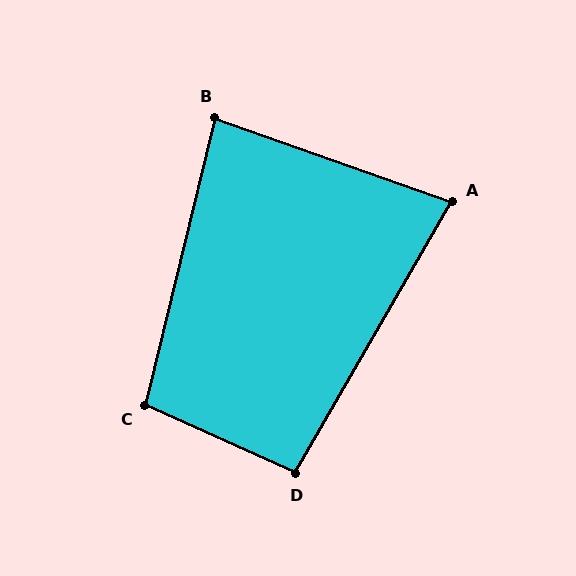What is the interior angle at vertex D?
Approximately 96 degrees (obtuse).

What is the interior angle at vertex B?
Approximately 84 degrees (acute).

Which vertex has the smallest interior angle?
A, at approximately 80 degrees.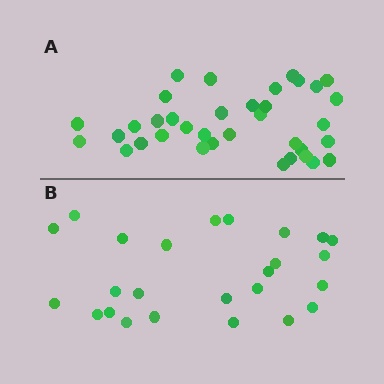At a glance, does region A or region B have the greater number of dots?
Region A (the top region) has more dots.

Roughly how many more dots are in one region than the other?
Region A has roughly 12 or so more dots than region B.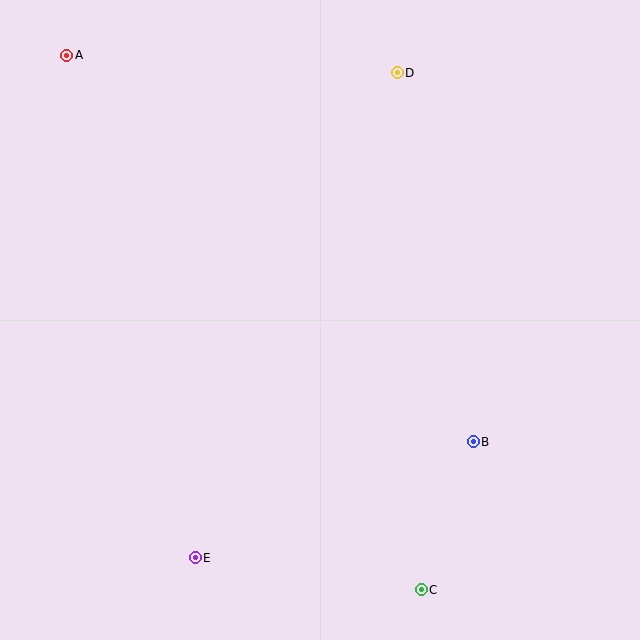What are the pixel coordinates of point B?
Point B is at (473, 442).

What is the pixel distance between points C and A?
The distance between C and A is 641 pixels.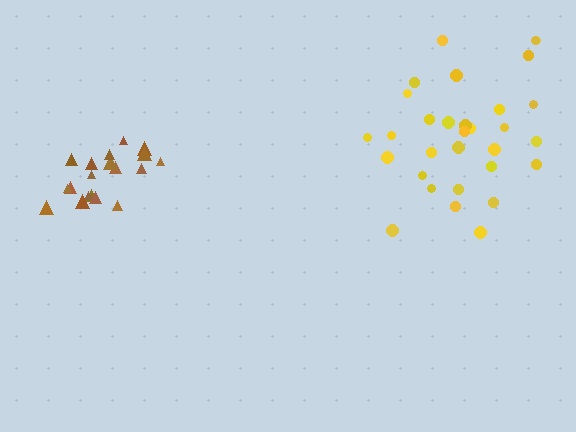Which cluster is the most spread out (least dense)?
Yellow.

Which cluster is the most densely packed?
Brown.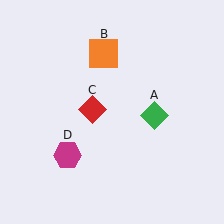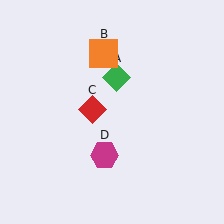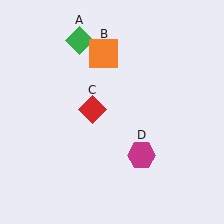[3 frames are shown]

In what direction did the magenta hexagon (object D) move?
The magenta hexagon (object D) moved right.